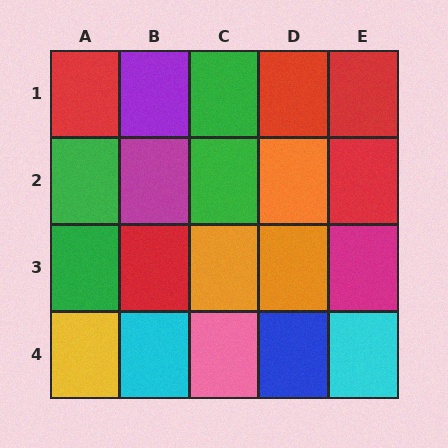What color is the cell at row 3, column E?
Magenta.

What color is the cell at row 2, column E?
Red.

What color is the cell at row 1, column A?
Red.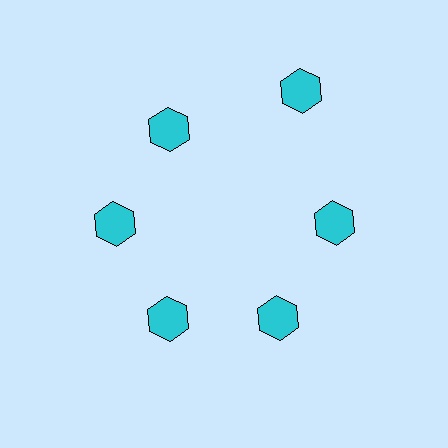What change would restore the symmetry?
The symmetry would be restored by moving it inward, back onto the ring so that all 6 hexagons sit at equal angles and equal distance from the center.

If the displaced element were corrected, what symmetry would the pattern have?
It would have 6-fold rotational symmetry — the pattern would map onto itself every 60 degrees.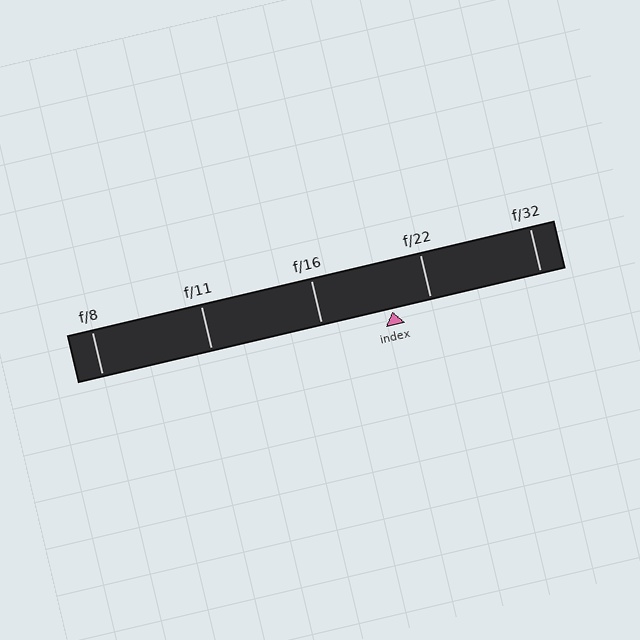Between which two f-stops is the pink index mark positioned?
The index mark is between f/16 and f/22.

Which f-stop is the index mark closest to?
The index mark is closest to f/22.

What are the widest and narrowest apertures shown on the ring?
The widest aperture shown is f/8 and the narrowest is f/32.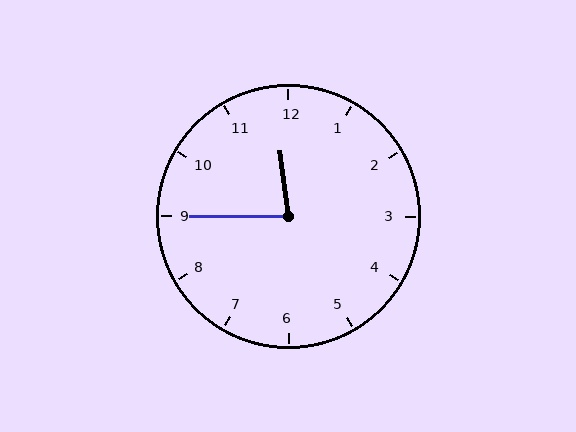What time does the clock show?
11:45.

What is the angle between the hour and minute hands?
Approximately 82 degrees.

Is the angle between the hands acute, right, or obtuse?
It is acute.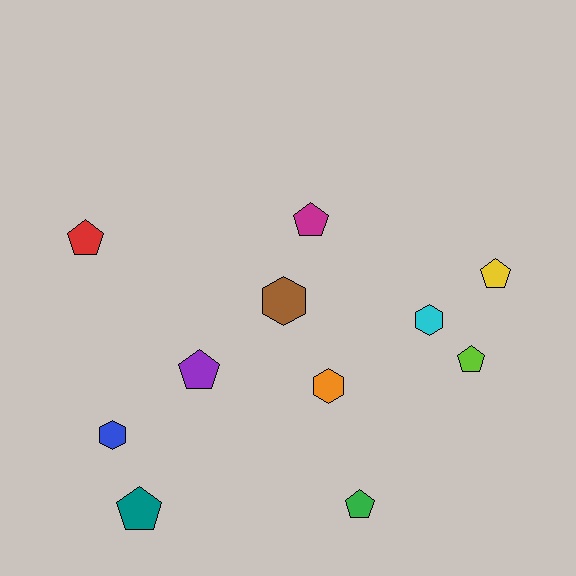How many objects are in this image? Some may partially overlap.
There are 11 objects.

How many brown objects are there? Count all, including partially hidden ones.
There is 1 brown object.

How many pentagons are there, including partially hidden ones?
There are 7 pentagons.